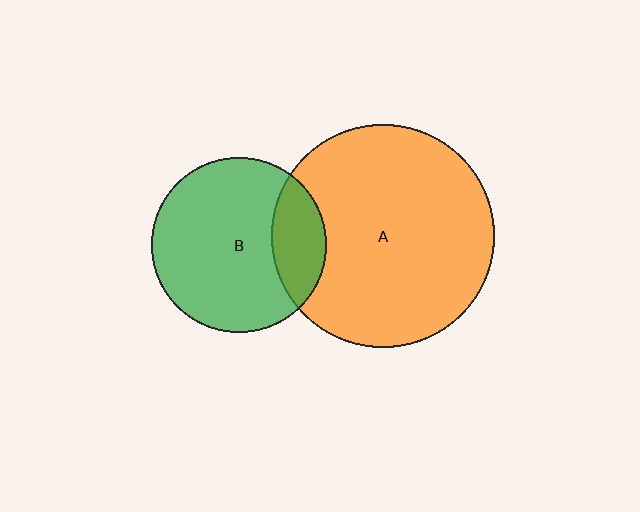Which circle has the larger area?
Circle A (orange).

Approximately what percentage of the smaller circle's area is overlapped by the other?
Approximately 20%.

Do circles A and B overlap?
Yes.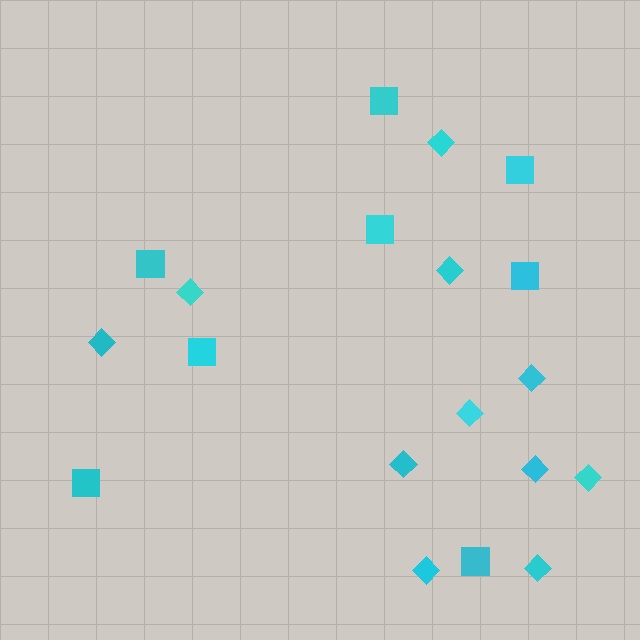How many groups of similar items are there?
There are 2 groups: one group of diamonds (11) and one group of squares (8).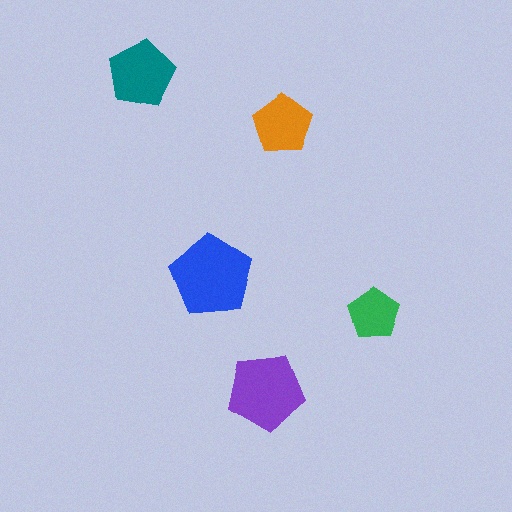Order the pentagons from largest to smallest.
the blue one, the purple one, the teal one, the orange one, the green one.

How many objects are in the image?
There are 5 objects in the image.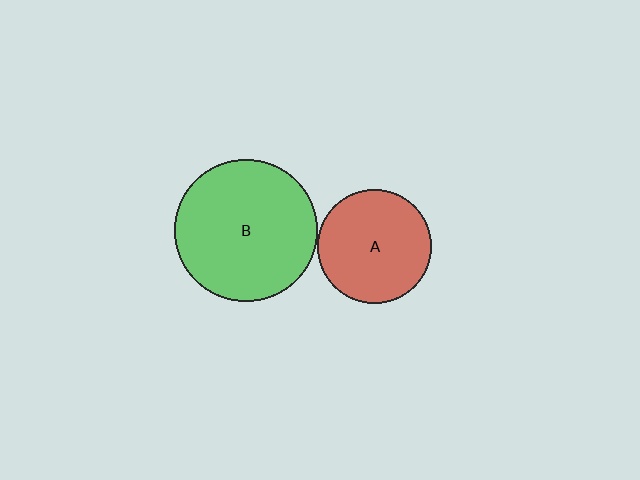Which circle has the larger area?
Circle B (green).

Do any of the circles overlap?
No, none of the circles overlap.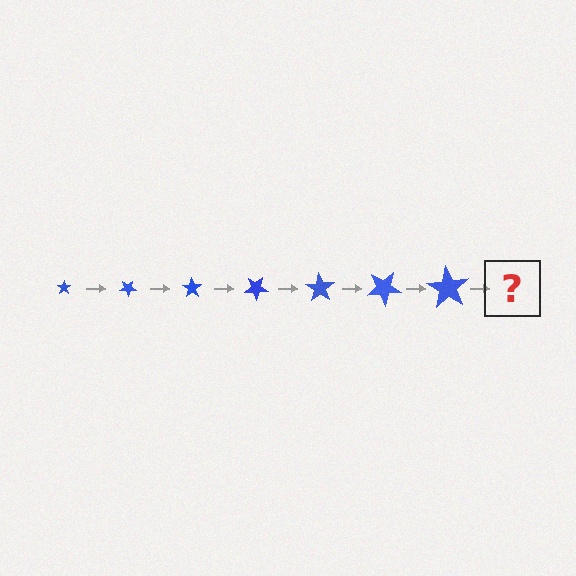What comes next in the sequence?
The next element should be a star, larger than the previous one and rotated 245 degrees from the start.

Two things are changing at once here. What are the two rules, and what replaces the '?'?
The two rules are that the star grows larger each step and it rotates 35 degrees each step. The '?' should be a star, larger than the previous one and rotated 245 degrees from the start.